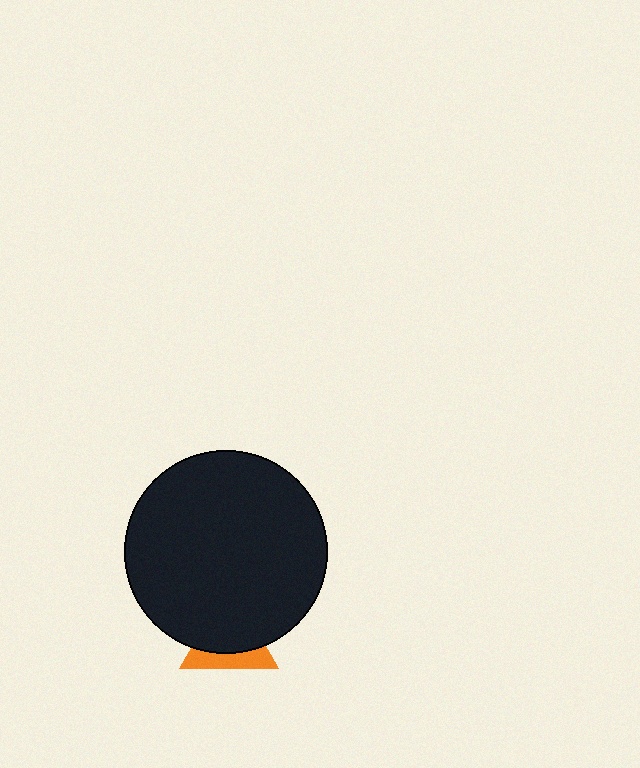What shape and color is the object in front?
The object in front is a black circle.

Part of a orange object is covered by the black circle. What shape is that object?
It is a triangle.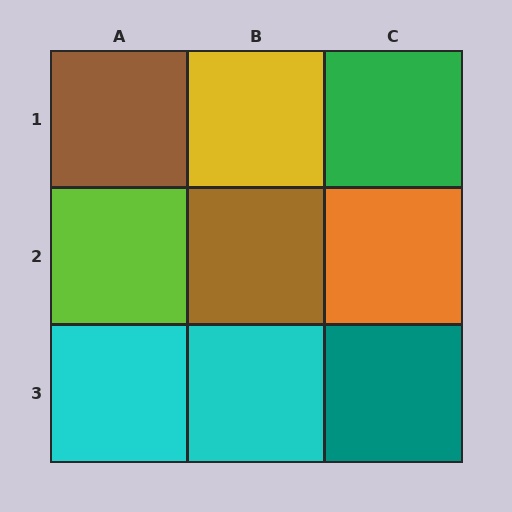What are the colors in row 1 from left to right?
Brown, yellow, green.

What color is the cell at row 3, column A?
Cyan.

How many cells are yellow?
1 cell is yellow.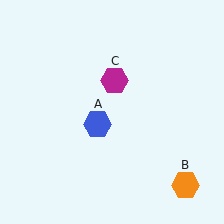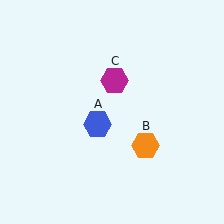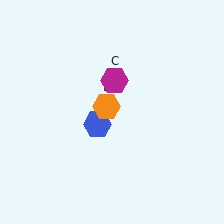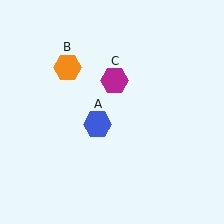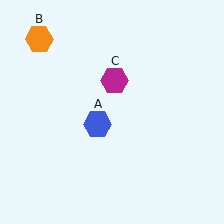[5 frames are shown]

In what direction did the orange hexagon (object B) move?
The orange hexagon (object B) moved up and to the left.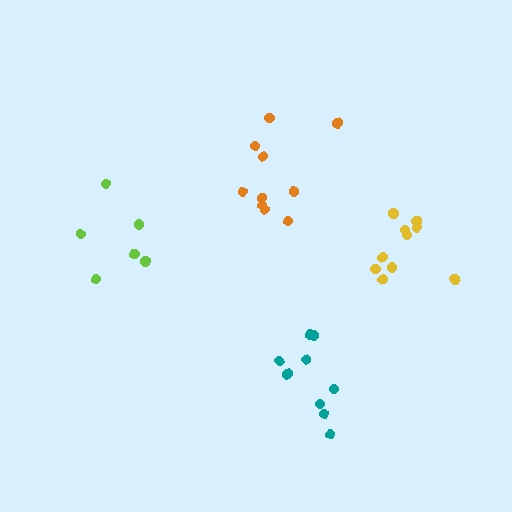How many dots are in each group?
Group 1: 6 dots, Group 2: 9 dots, Group 3: 10 dots, Group 4: 10 dots (35 total).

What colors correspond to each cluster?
The clusters are colored: lime, teal, orange, yellow.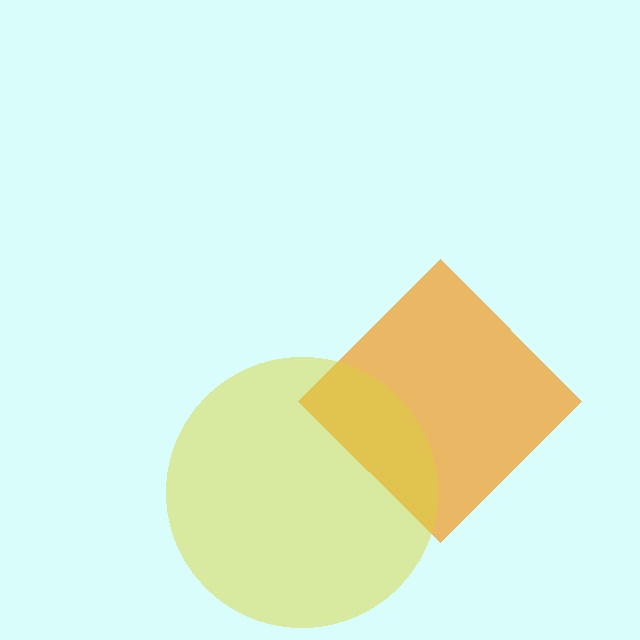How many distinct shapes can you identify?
There are 2 distinct shapes: an orange diamond, a yellow circle.